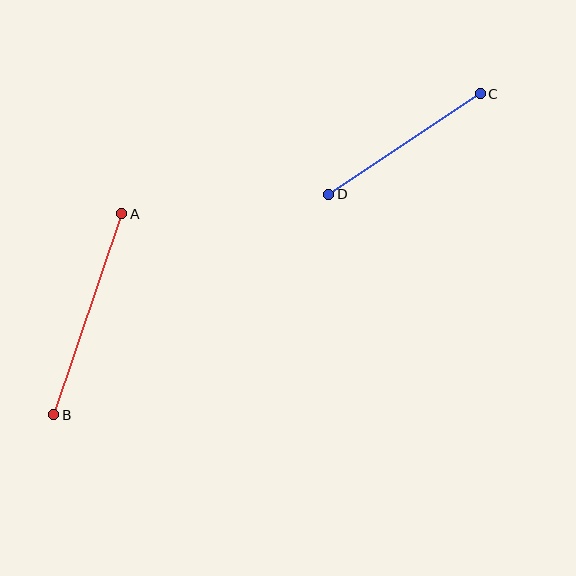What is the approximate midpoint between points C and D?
The midpoint is at approximately (405, 144) pixels.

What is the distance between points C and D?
The distance is approximately 182 pixels.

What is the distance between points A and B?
The distance is approximately 212 pixels.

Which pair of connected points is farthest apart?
Points A and B are farthest apart.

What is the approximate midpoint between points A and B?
The midpoint is at approximately (88, 314) pixels.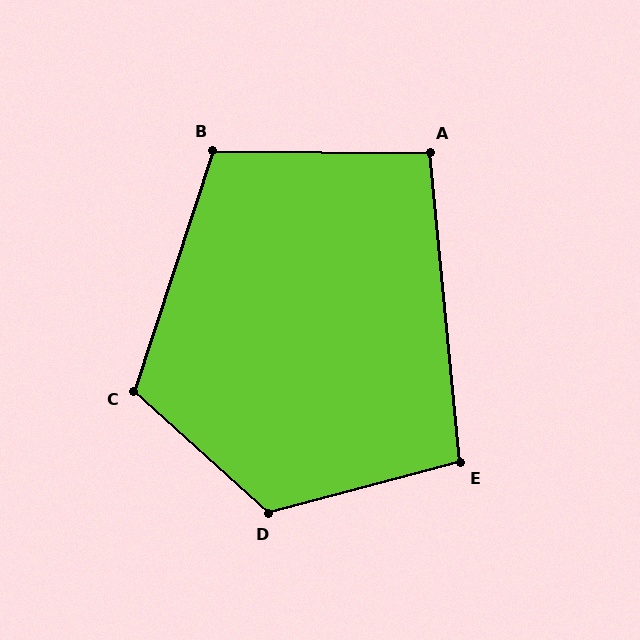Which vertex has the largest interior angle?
D, at approximately 123 degrees.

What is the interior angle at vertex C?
Approximately 114 degrees (obtuse).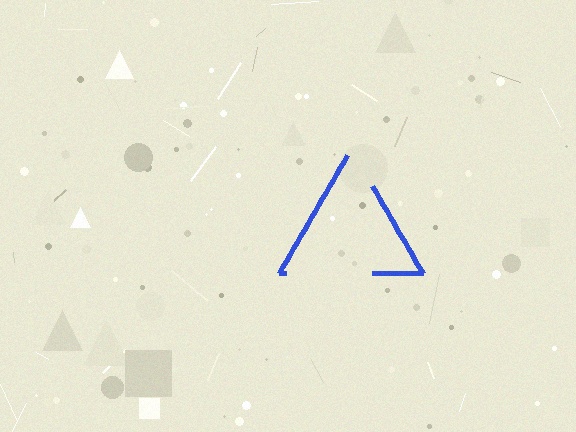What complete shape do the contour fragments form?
The contour fragments form a triangle.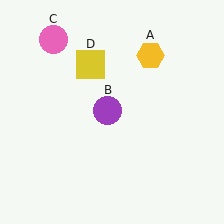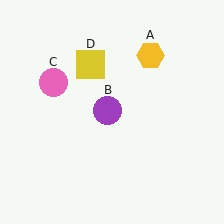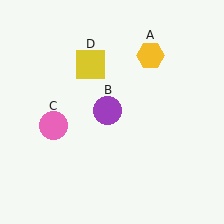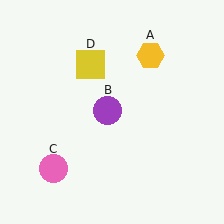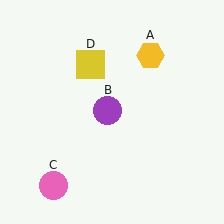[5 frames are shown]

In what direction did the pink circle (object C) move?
The pink circle (object C) moved down.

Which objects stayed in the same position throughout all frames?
Yellow hexagon (object A) and purple circle (object B) and yellow square (object D) remained stationary.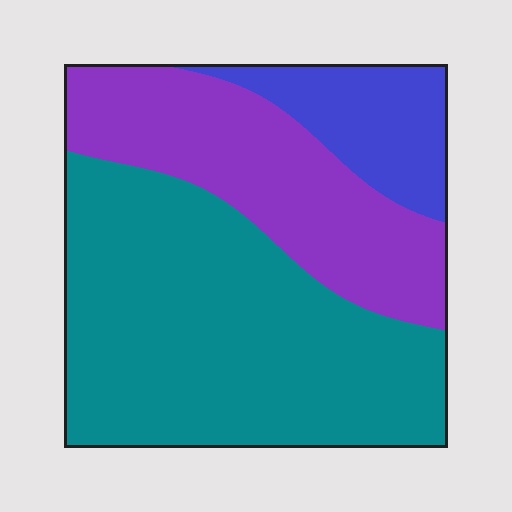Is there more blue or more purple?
Purple.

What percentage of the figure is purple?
Purple covers 31% of the figure.